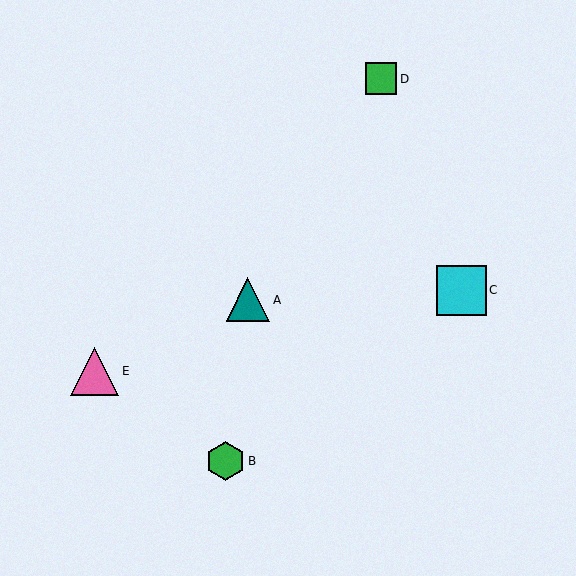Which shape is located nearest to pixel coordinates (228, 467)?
The green hexagon (labeled B) at (225, 461) is nearest to that location.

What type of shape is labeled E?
Shape E is a pink triangle.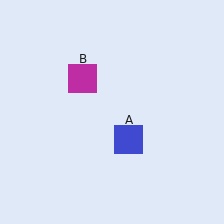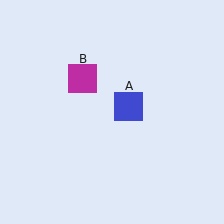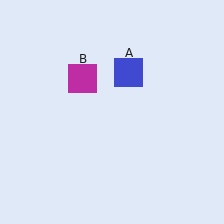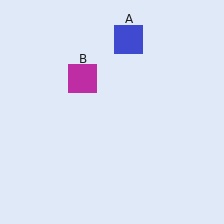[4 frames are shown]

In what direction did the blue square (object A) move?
The blue square (object A) moved up.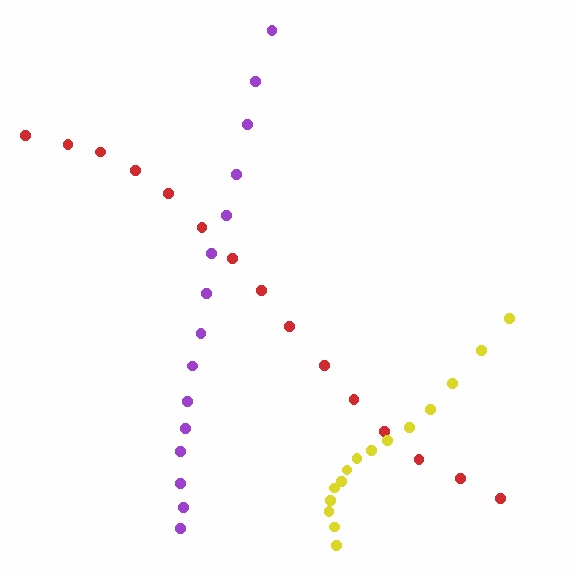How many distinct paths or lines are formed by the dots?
There are 3 distinct paths.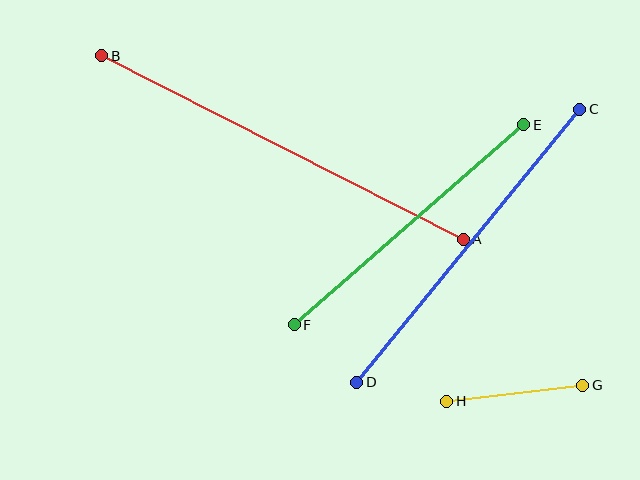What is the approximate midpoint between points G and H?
The midpoint is at approximately (515, 393) pixels.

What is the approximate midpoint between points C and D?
The midpoint is at approximately (468, 246) pixels.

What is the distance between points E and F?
The distance is approximately 304 pixels.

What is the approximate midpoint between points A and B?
The midpoint is at approximately (282, 147) pixels.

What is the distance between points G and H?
The distance is approximately 137 pixels.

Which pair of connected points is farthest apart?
Points A and B are farthest apart.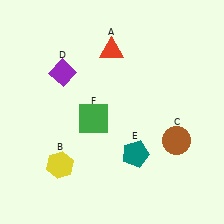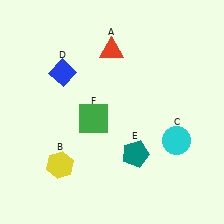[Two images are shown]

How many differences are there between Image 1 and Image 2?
There are 2 differences between the two images.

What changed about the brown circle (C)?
In Image 1, C is brown. In Image 2, it changed to cyan.